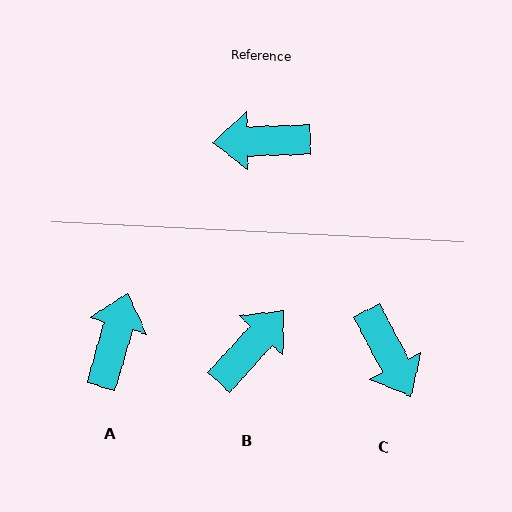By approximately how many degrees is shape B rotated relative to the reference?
Approximately 134 degrees clockwise.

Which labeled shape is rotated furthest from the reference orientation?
B, about 134 degrees away.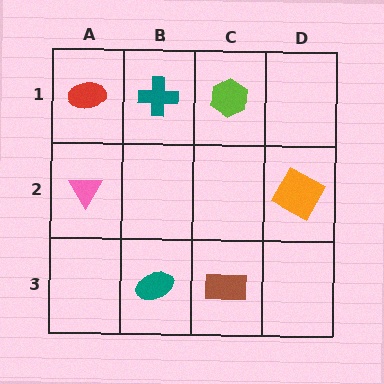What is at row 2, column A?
A pink triangle.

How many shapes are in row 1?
3 shapes.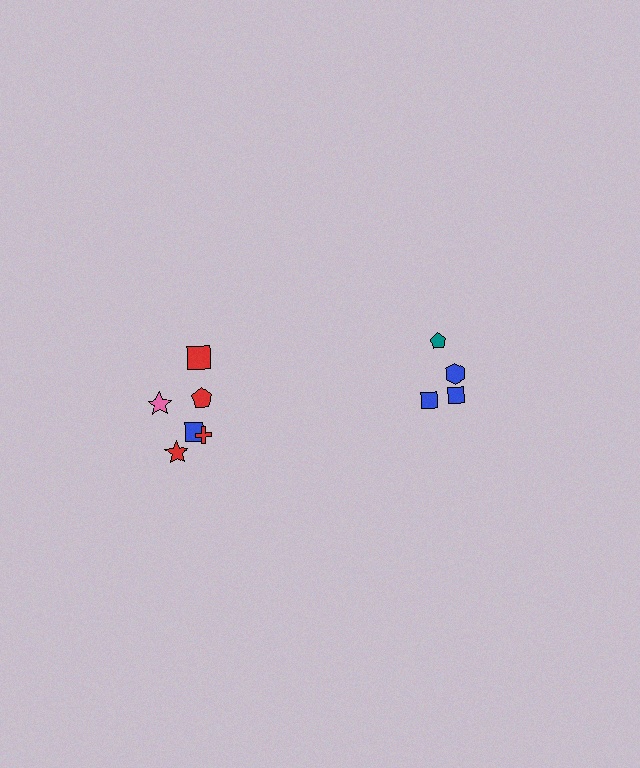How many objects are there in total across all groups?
There are 10 objects.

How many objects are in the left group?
There are 6 objects.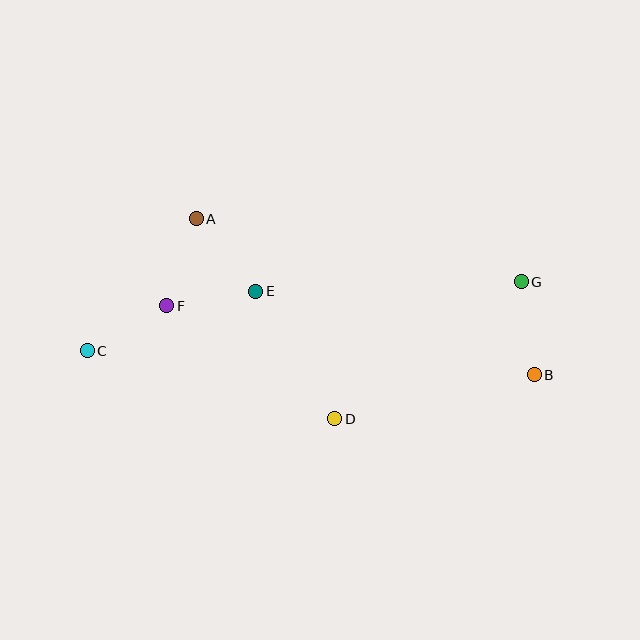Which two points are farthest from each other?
Points B and C are farthest from each other.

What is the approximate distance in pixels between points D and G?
The distance between D and G is approximately 232 pixels.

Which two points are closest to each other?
Points E and F are closest to each other.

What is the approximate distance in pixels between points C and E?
The distance between C and E is approximately 179 pixels.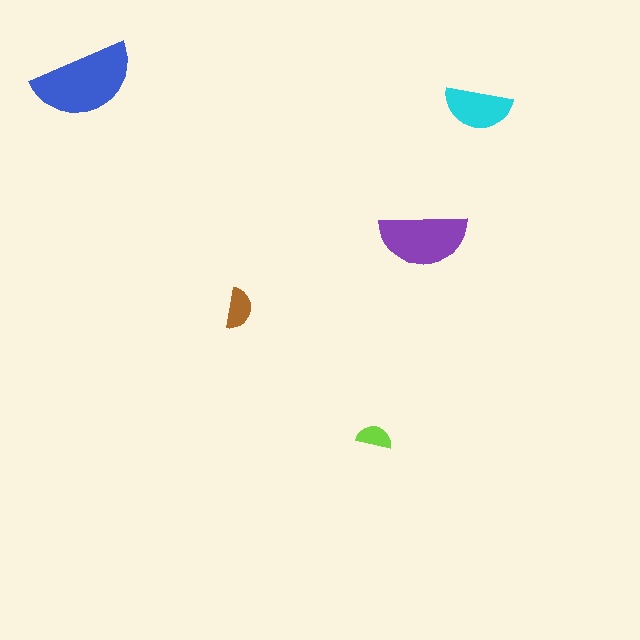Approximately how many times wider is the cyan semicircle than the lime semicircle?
About 2 times wider.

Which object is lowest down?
The lime semicircle is bottommost.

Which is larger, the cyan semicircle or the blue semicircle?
The blue one.